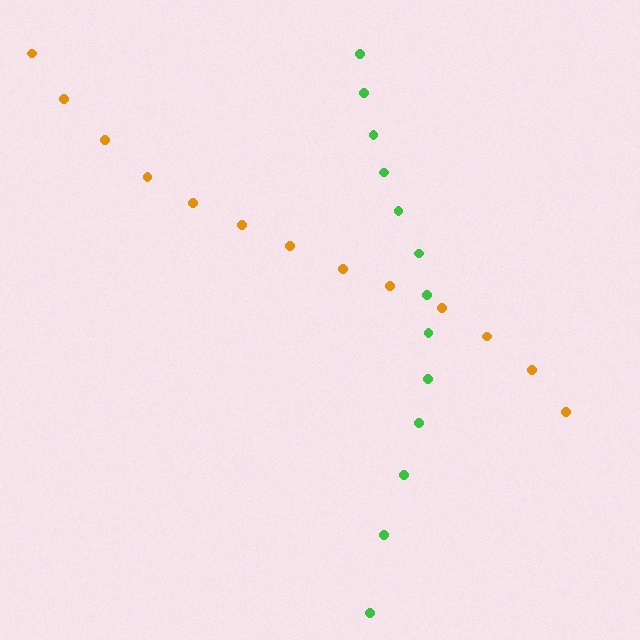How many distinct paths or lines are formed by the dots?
There are 2 distinct paths.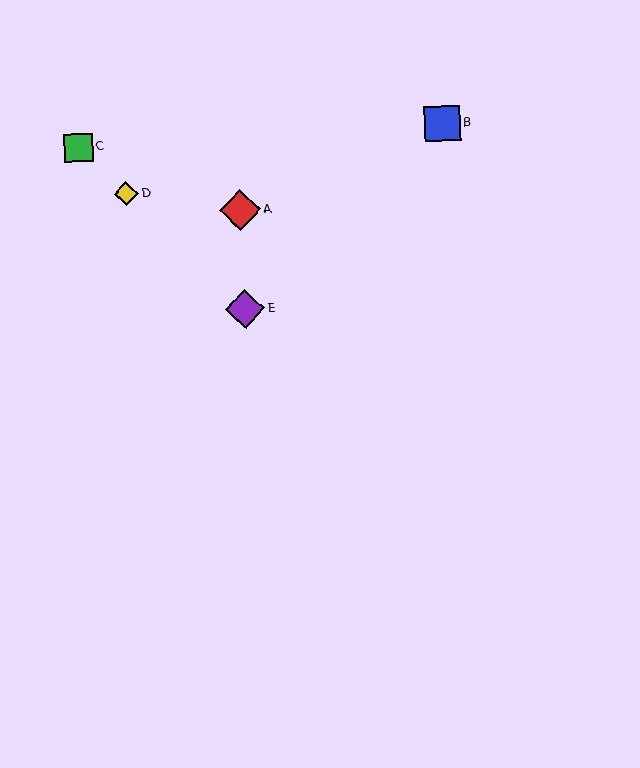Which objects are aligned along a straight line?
Objects C, D, E are aligned along a straight line.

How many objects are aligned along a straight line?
3 objects (C, D, E) are aligned along a straight line.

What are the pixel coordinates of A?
Object A is at (240, 210).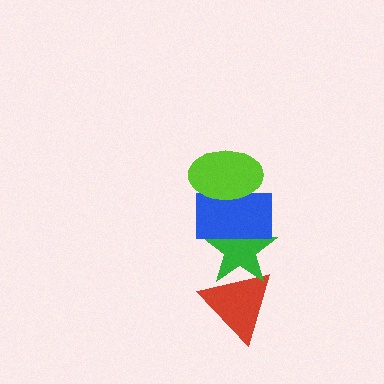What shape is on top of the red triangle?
The green star is on top of the red triangle.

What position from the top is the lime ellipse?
The lime ellipse is 1st from the top.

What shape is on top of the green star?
The blue rectangle is on top of the green star.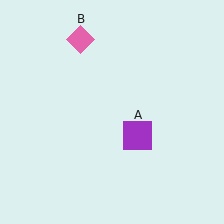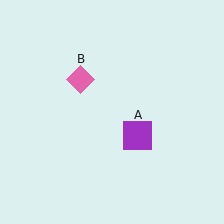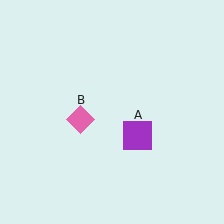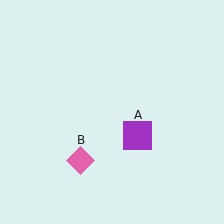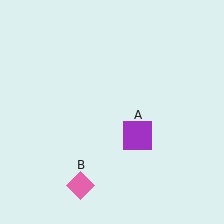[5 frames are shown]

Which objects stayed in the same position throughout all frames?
Purple square (object A) remained stationary.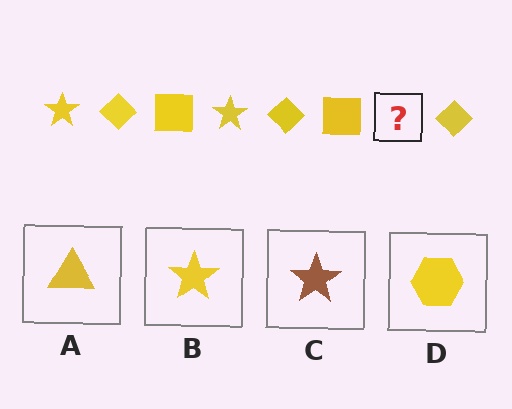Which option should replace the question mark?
Option B.